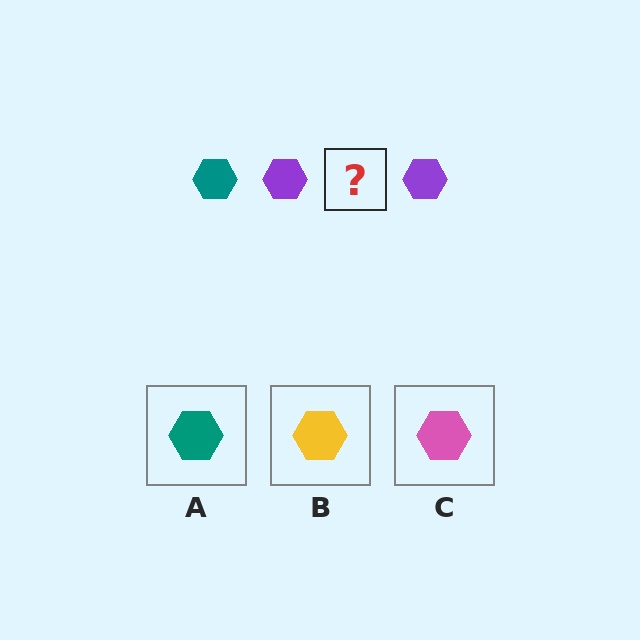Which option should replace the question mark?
Option A.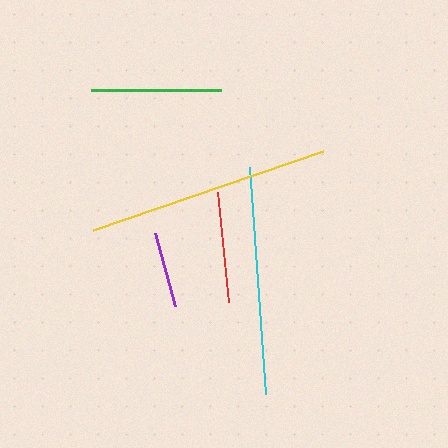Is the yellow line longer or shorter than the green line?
The yellow line is longer than the green line.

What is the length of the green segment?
The green segment is approximately 131 pixels long.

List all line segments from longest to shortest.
From longest to shortest: yellow, cyan, green, red, purple.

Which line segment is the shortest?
The purple line is the shortest at approximately 76 pixels.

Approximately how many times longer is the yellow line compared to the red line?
The yellow line is approximately 2.2 times the length of the red line.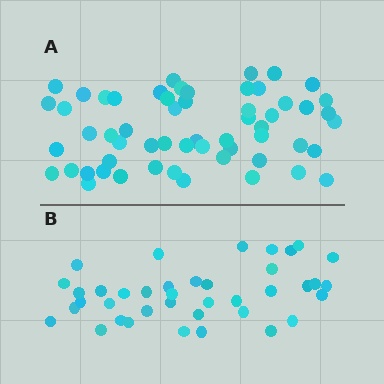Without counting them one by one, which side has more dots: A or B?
Region A (the top region) has more dots.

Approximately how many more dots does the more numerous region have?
Region A has approximately 20 more dots than region B.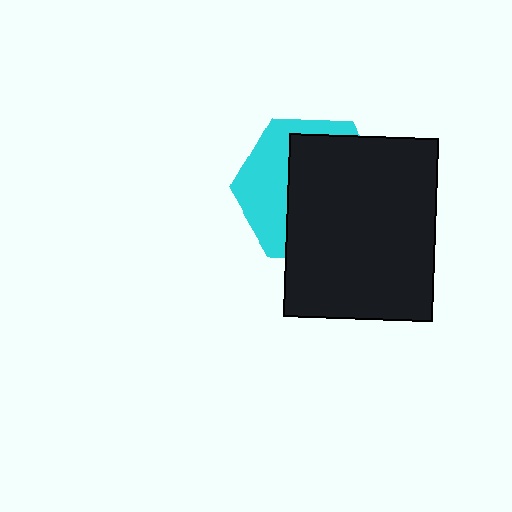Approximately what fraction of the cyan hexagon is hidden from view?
Roughly 63% of the cyan hexagon is hidden behind the black rectangle.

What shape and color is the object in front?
The object in front is a black rectangle.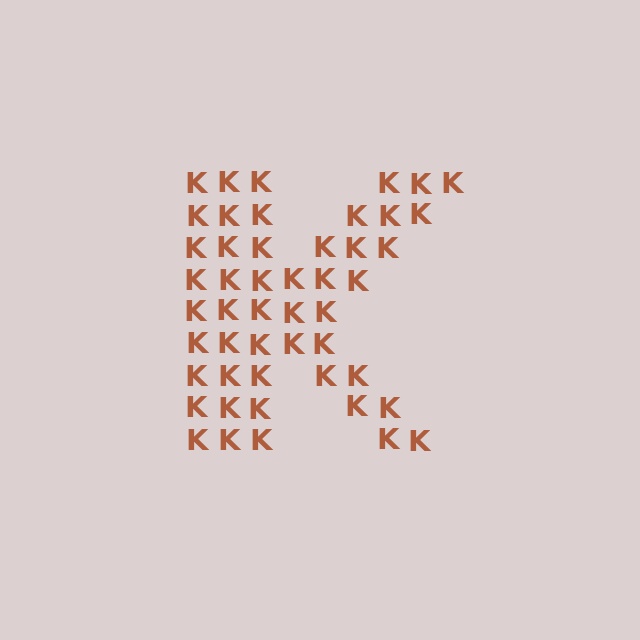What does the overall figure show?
The overall figure shows the letter K.